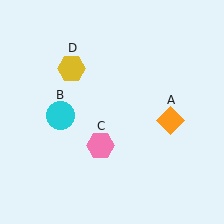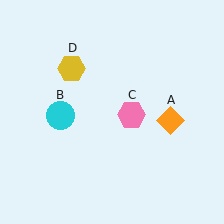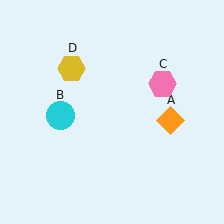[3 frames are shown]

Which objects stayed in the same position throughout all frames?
Orange diamond (object A) and cyan circle (object B) and yellow hexagon (object D) remained stationary.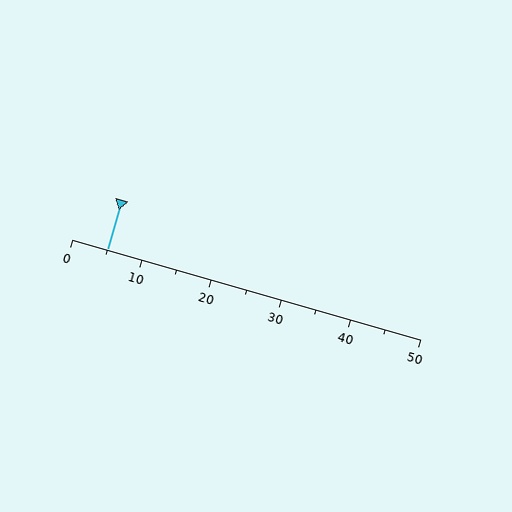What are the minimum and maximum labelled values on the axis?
The axis runs from 0 to 50.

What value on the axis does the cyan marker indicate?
The marker indicates approximately 5.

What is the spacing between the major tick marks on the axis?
The major ticks are spaced 10 apart.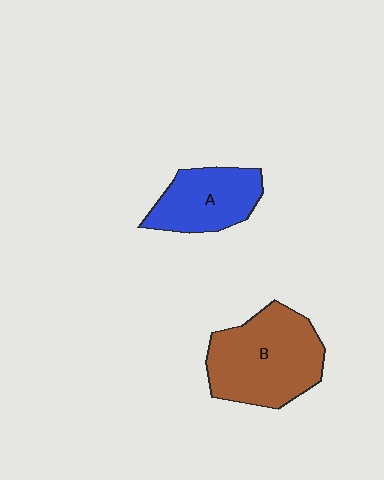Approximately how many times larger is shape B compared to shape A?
Approximately 1.5 times.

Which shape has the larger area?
Shape B (brown).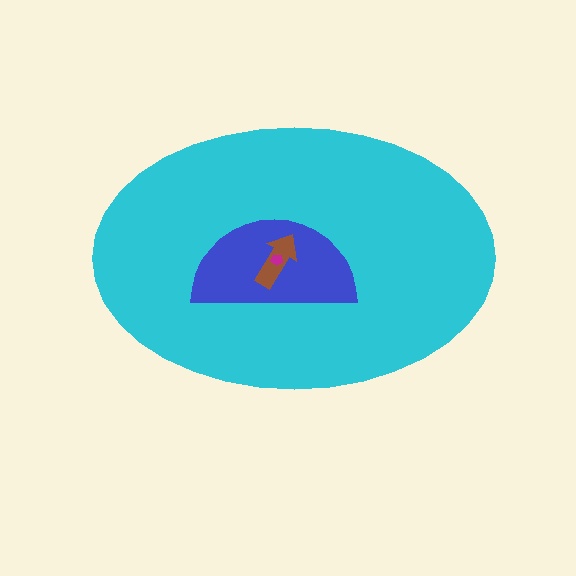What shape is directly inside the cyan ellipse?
The blue semicircle.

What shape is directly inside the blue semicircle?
The brown arrow.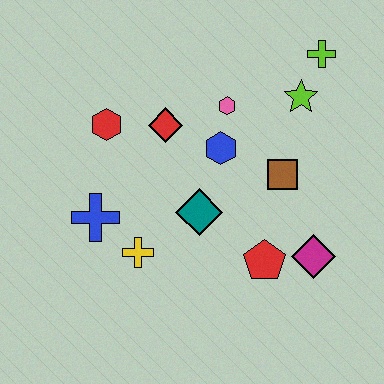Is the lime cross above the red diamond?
Yes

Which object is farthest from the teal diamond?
The lime cross is farthest from the teal diamond.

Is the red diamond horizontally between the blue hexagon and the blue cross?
Yes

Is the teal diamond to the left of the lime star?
Yes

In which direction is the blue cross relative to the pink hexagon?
The blue cross is to the left of the pink hexagon.